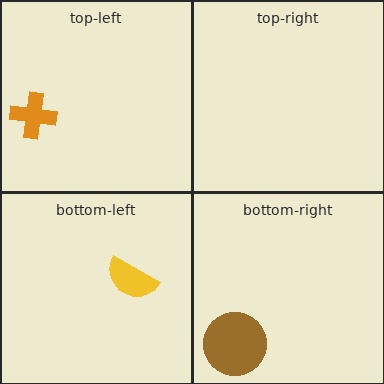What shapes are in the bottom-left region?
The yellow semicircle.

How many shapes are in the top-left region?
1.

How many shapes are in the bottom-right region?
1.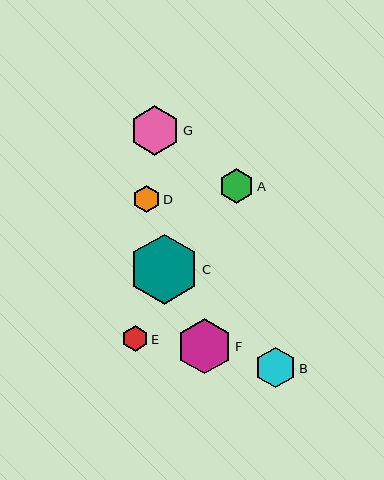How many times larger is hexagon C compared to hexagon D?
Hexagon C is approximately 2.5 times the size of hexagon D.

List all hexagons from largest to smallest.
From largest to smallest: C, F, G, B, A, D, E.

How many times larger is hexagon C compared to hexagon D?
Hexagon C is approximately 2.5 times the size of hexagon D.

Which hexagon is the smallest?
Hexagon E is the smallest with a size of approximately 26 pixels.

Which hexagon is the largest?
Hexagon C is the largest with a size of approximately 70 pixels.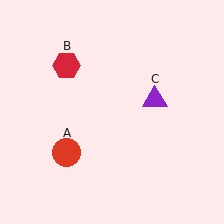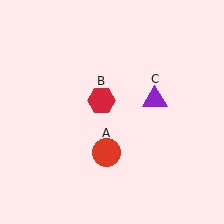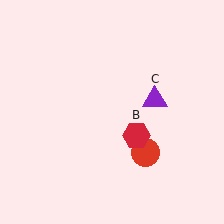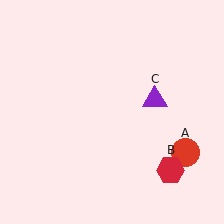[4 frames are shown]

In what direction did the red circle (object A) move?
The red circle (object A) moved right.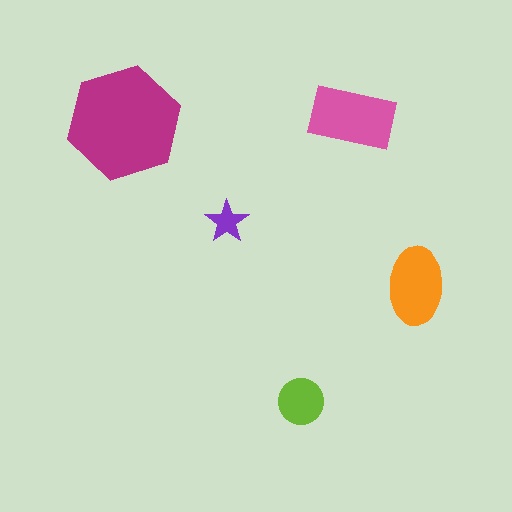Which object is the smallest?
The purple star.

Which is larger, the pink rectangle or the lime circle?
The pink rectangle.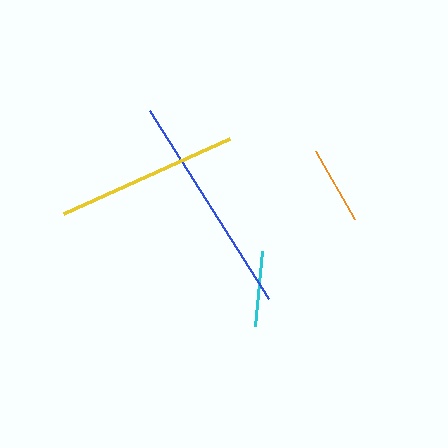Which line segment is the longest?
The blue line is the longest at approximately 223 pixels.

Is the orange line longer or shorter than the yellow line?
The yellow line is longer than the orange line.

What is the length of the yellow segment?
The yellow segment is approximately 182 pixels long.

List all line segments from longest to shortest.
From longest to shortest: blue, yellow, orange, cyan.